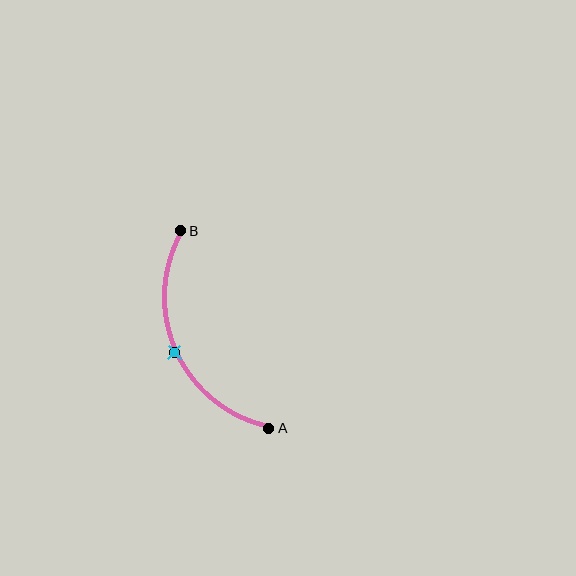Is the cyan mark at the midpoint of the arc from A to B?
Yes. The cyan mark lies on the arc at equal arc-length from both A and B — it is the arc midpoint.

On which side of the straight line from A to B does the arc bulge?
The arc bulges to the left of the straight line connecting A and B.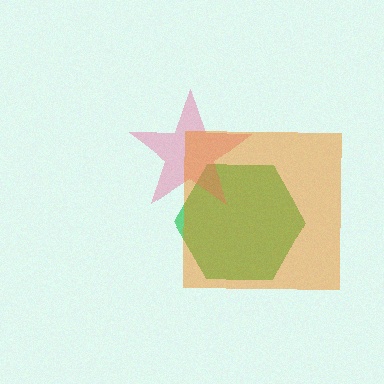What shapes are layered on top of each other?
The layered shapes are: a green hexagon, a pink star, an orange square.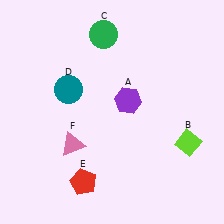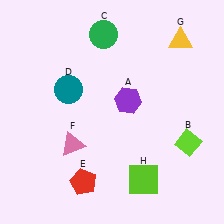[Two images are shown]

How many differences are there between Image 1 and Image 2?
There are 2 differences between the two images.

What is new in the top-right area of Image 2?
A yellow triangle (G) was added in the top-right area of Image 2.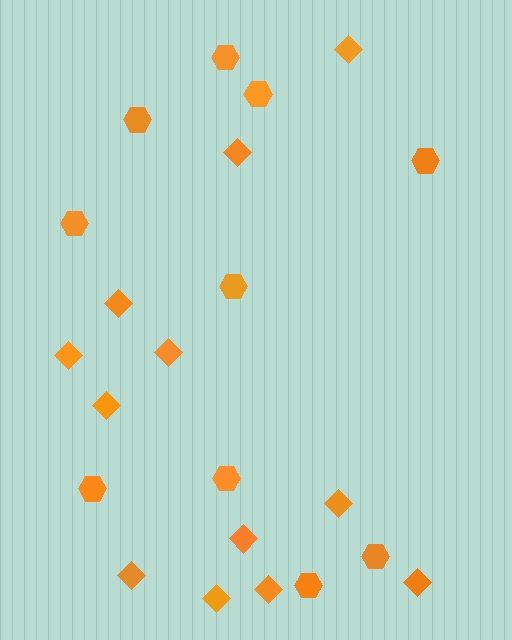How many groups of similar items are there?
There are 2 groups: one group of hexagons (10) and one group of diamonds (12).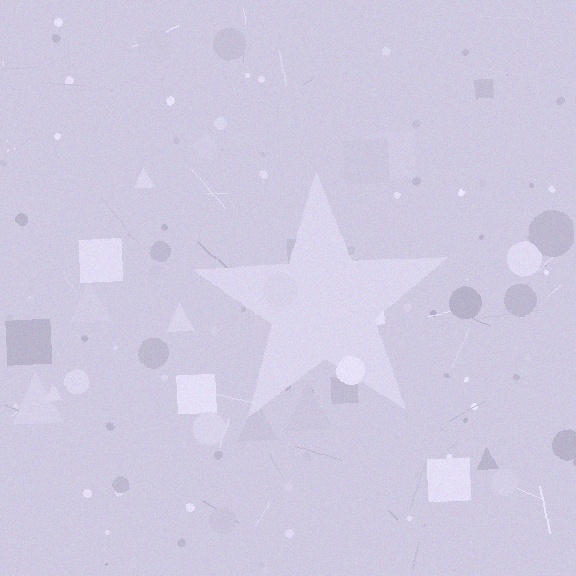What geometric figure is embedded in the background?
A star is embedded in the background.